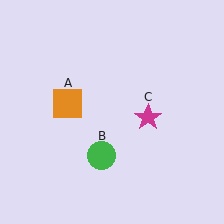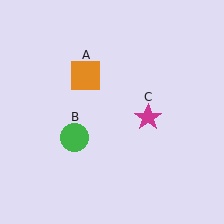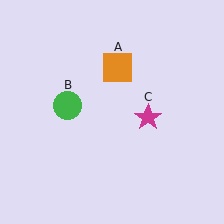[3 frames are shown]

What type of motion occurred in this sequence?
The orange square (object A), green circle (object B) rotated clockwise around the center of the scene.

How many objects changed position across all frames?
2 objects changed position: orange square (object A), green circle (object B).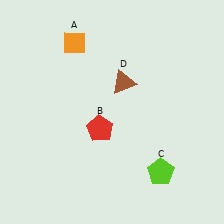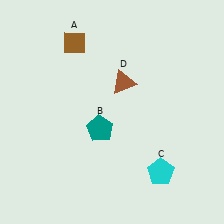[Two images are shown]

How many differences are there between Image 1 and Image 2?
There are 3 differences between the two images.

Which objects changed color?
A changed from orange to brown. B changed from red to teal. C changed from lime to cyan.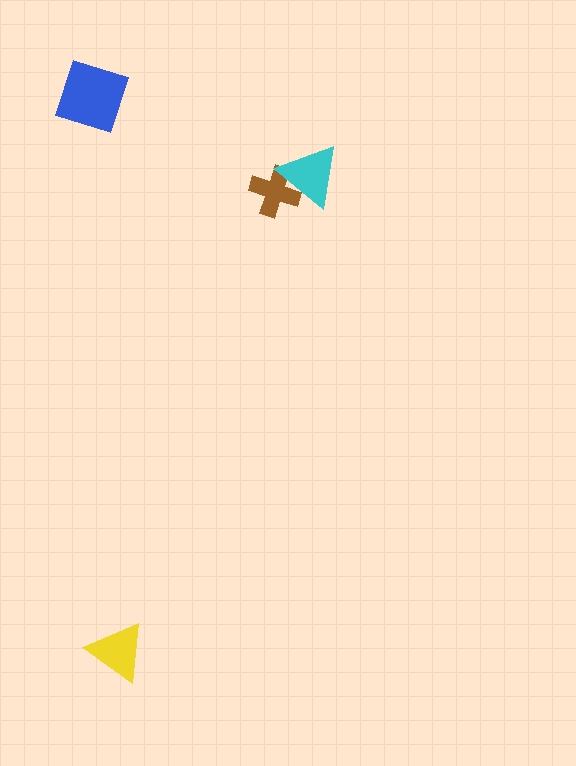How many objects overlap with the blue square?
0 objects overlap with the blue square.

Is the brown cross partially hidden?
Yes, it is partially covered by another shape.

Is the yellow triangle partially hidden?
No, no other shape covers it.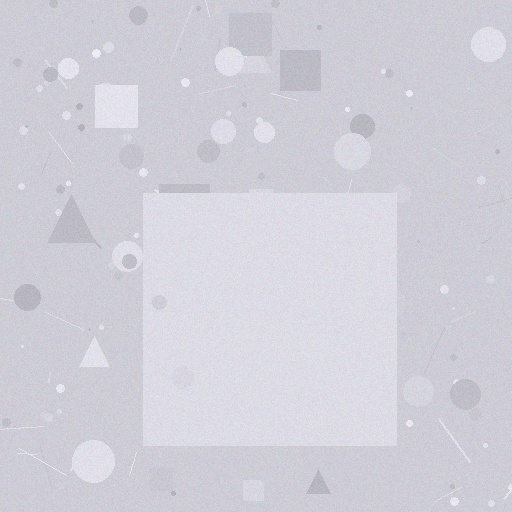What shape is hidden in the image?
A square is hidden in the image.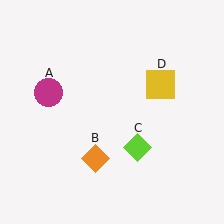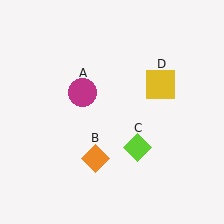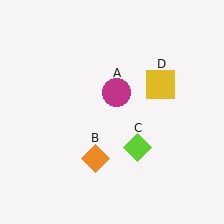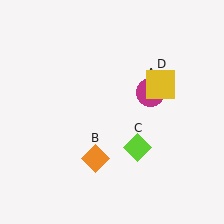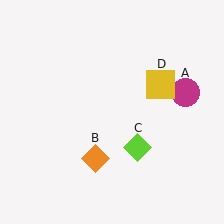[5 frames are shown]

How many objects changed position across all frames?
1 object changed position: magenta circle (object A).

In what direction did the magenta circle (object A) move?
The magenta circle (object A) moved right.